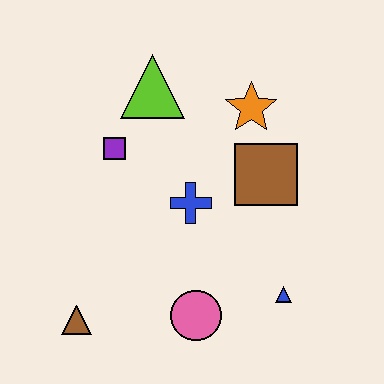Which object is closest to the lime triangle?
The purple square is closest to the lime triangle.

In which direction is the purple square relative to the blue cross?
The purple square is to the left of the blue cross.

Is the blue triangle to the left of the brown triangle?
No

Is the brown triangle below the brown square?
Yes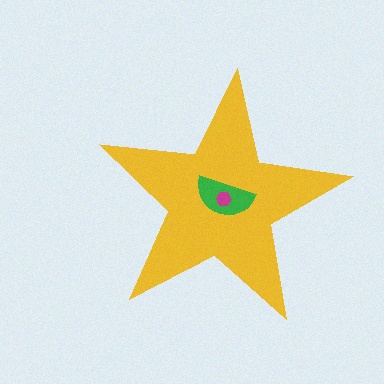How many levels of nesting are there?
3.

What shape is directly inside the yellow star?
The green semicircle.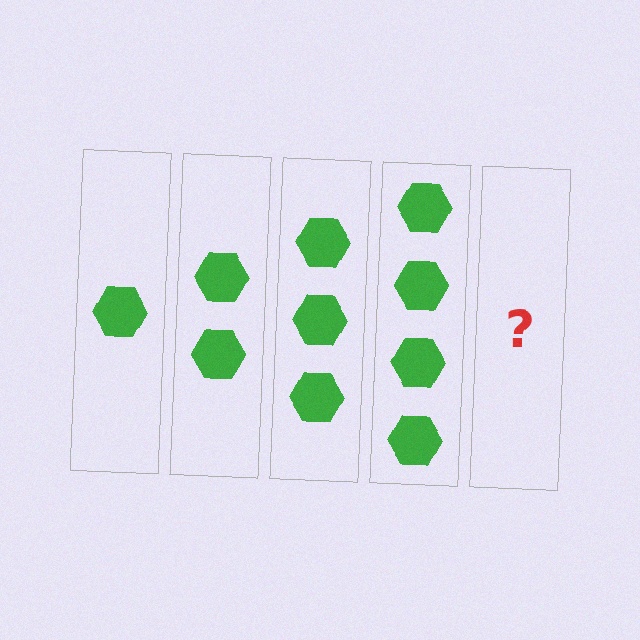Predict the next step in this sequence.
The next step is 5 hexagons.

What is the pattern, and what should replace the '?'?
The pattern is that each step adds one more hexagon. The '?' should be 5 hexagons.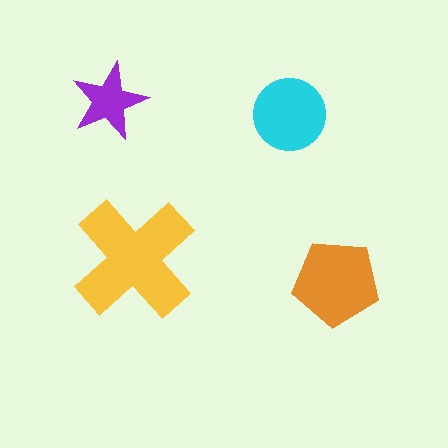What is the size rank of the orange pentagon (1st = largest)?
2nd.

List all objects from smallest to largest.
The purple star, the cyan circle, the orange pentagon, the yellow cross.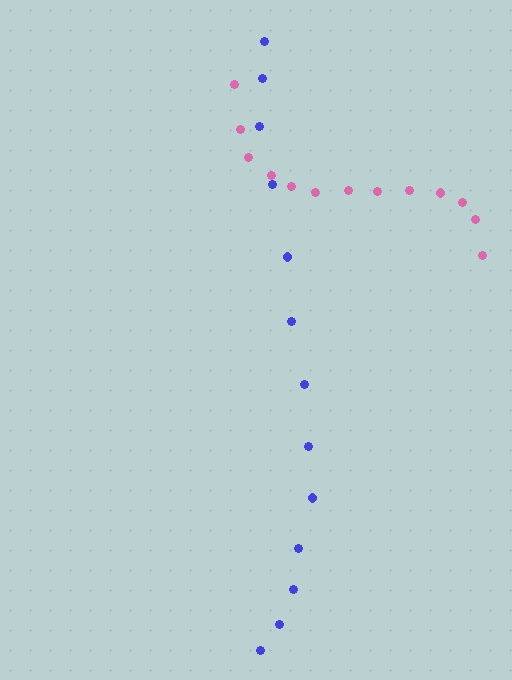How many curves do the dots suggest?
There are 2 distinct paths.